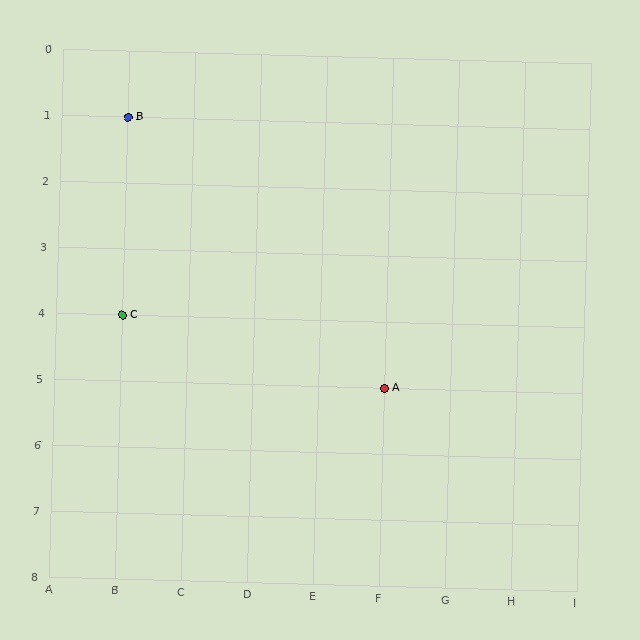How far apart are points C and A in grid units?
Points C and A are 4 columns and 1 row apart (about 4.1 grid units diagonally).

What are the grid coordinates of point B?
Point B is at grid coordinates (B, 1).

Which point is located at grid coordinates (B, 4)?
Point C is at (B, 4).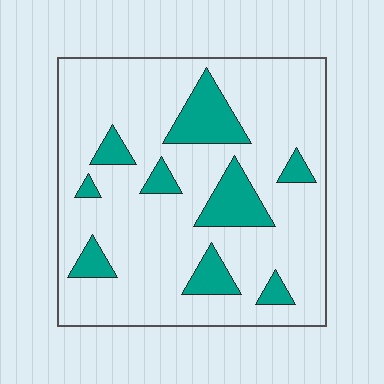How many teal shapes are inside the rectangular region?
9.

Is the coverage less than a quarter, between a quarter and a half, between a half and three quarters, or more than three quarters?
Less than a quarter.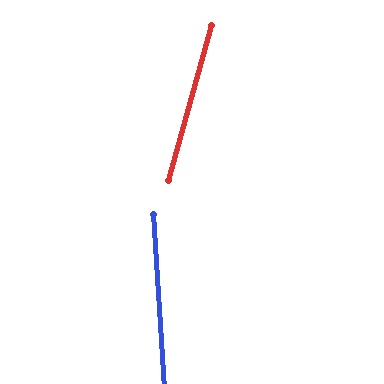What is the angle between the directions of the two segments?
Approximately 19 degrees.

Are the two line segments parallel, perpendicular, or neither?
Neither parallel nor perpendicular — they differ by about 19°.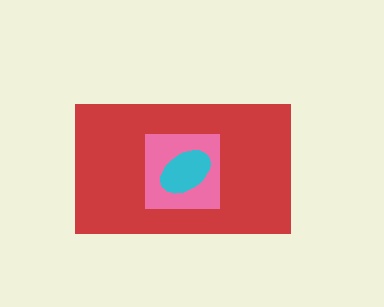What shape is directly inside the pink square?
The cyan ellipse.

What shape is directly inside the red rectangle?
The pink square.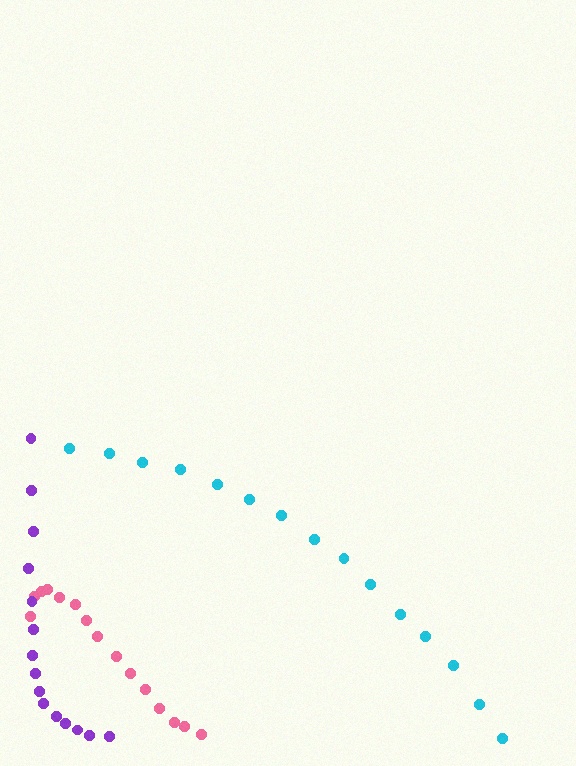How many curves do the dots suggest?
There are 3 distinct paths.